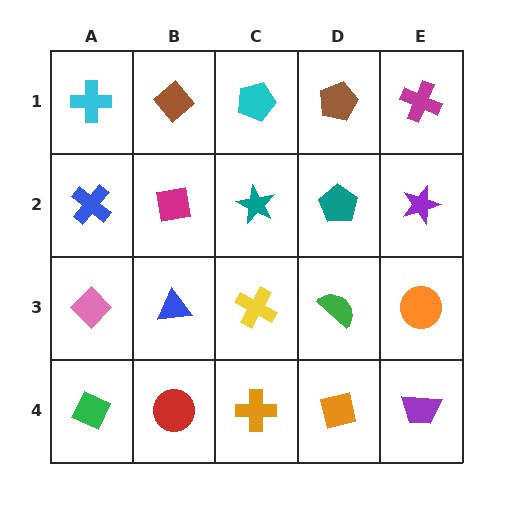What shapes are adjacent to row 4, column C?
A yellow cross (row 3, column C), a red circle (row 4, column B), an orange square (row 4, column D).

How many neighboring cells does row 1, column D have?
3.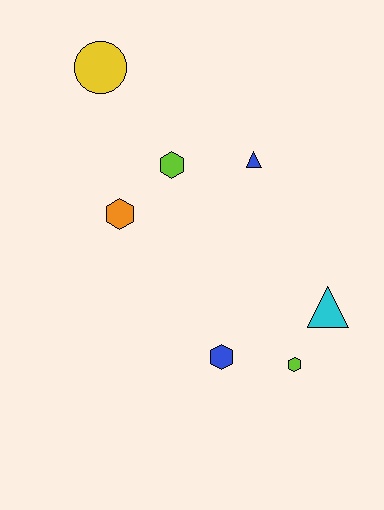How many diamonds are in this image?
There are no diamonds.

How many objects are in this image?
There are 7 objects.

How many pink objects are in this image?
There are no pink objects.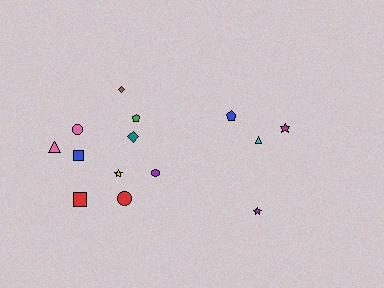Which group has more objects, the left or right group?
The left group.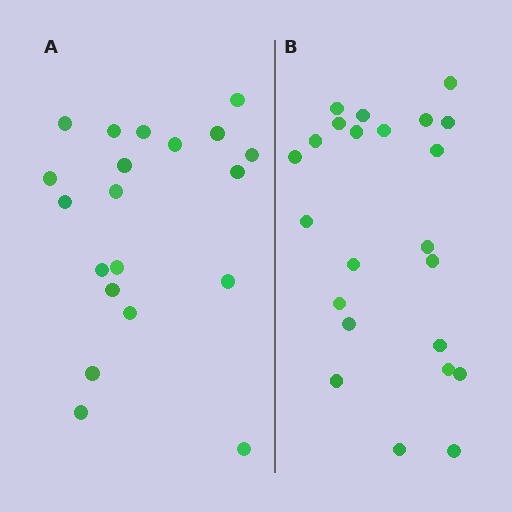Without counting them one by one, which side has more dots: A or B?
Region B (the right region) has more dots.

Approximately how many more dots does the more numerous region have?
Region B has just a few more — roughly 2 or 3 more dots than region A.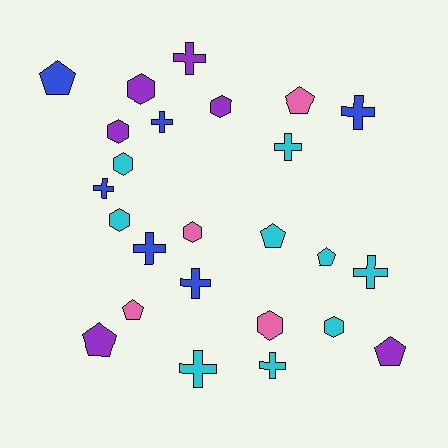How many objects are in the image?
There are 25 objects.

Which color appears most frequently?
Cyan, with 9 objects.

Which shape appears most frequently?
Cross, with 10 objects.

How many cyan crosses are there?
There are 4 cyan crosses.